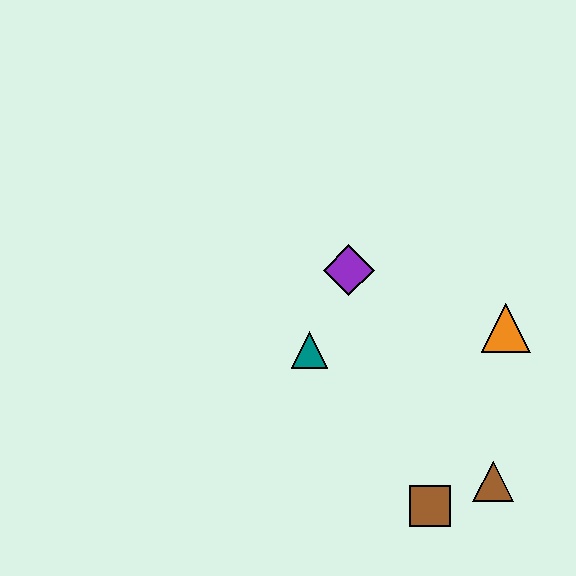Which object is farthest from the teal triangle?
The brown triangle is farthest from the teal triangle.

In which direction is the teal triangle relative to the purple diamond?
The teal triangle is below the purple diamond.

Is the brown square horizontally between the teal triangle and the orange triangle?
Yes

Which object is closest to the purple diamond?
The teal triangle is closest to the purple diamond.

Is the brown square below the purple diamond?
Yes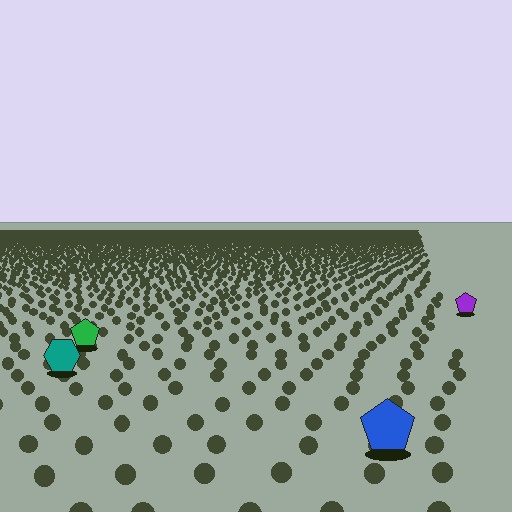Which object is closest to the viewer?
The blue pentagon is closest. The texture marks near it are larger and more spread out.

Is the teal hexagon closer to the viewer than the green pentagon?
Yes. The teal hexagon is closer — you can tell from the texture gradient: the ground texture is coarser near it.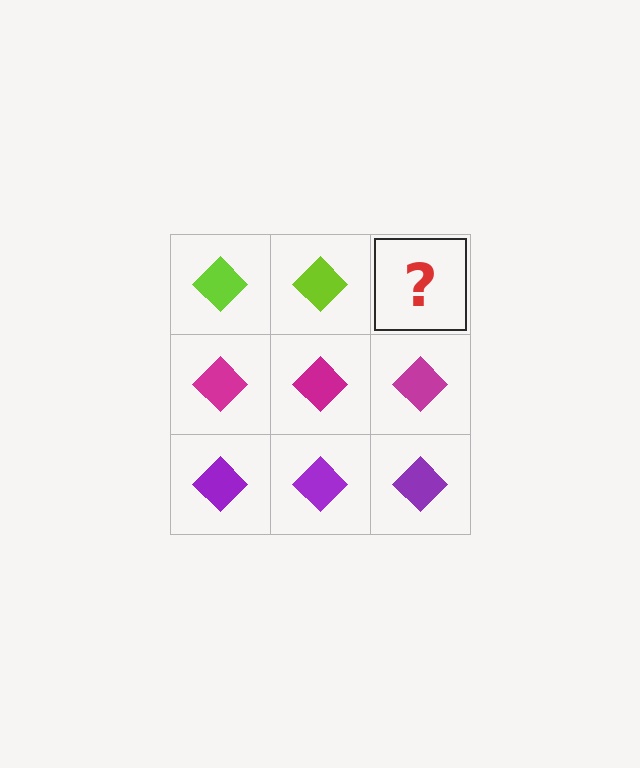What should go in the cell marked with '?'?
The missing cell should contain a lime diamond.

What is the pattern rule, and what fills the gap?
The rule is that each row has a consistent color. The gap should be filled with a lime diamond.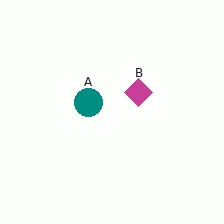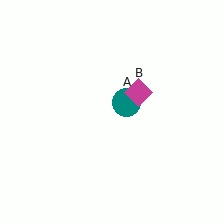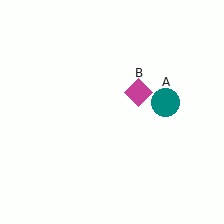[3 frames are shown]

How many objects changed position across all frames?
1 object changed position: teal circle (object A).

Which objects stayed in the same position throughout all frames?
Magenta diamond (object B) remained stationary.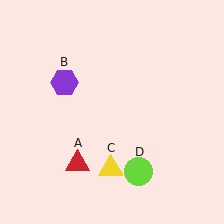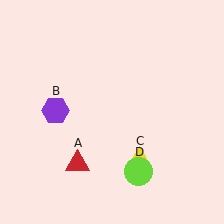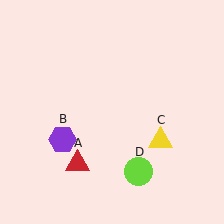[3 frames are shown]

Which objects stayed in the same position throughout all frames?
Red triangle (object A) and lime circle (object D) remained stationary.